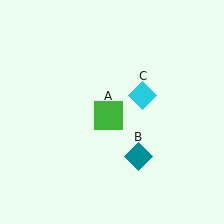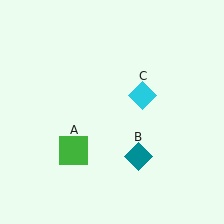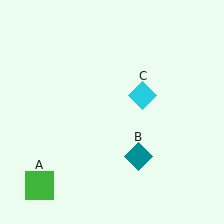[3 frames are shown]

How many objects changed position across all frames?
1 object changed position: green square (object A).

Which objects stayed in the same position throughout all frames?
Teal diamond (object B) and cyan diamond (object C) remained stationary.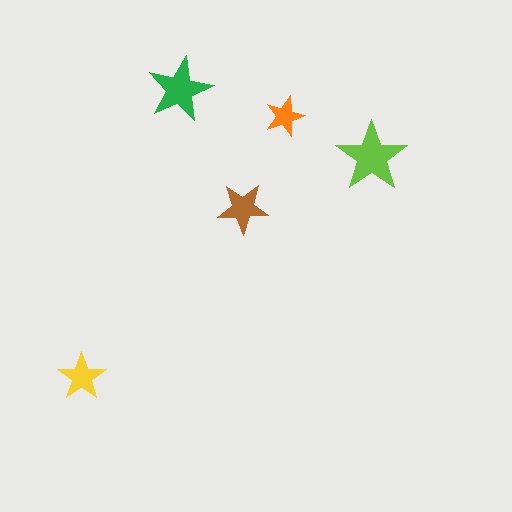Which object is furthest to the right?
The lime star is rightmost.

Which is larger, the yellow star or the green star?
The green one.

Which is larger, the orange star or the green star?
The green one.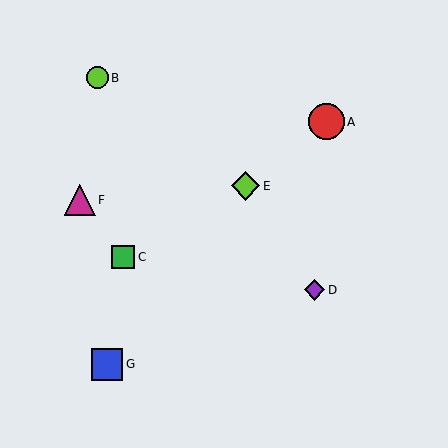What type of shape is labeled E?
Shape E is a lime diamond.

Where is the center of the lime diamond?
The center of the lime diamond is at (246, 186).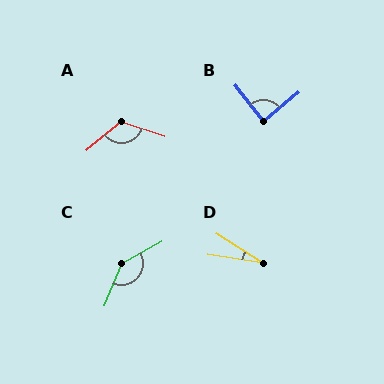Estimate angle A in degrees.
Approximately 123 degrees.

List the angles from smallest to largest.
D (24°), B (88°), A (123°), C (142°).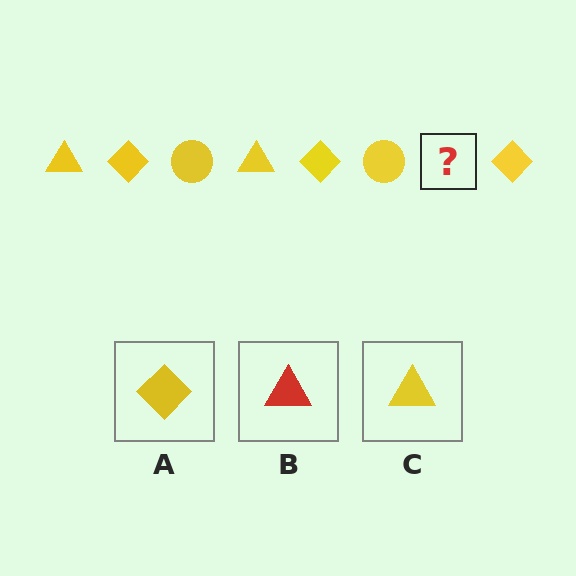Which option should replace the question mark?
Option C.